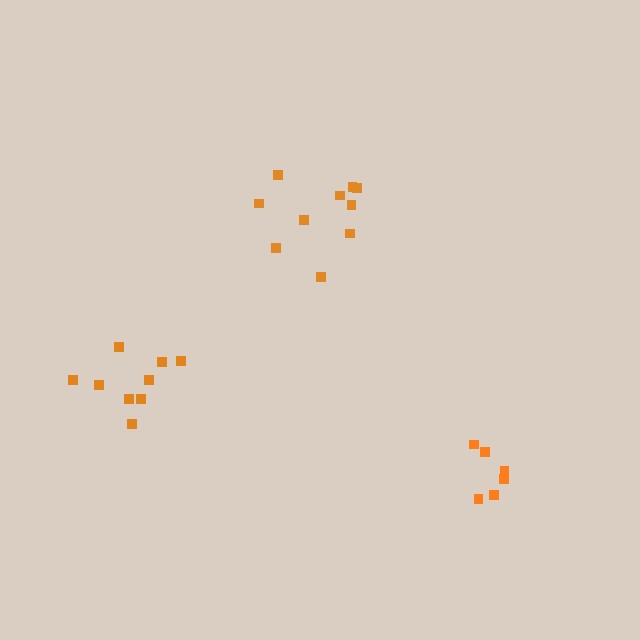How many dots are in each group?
Group 1: 6 dots, Group 2: 10 dots, Group 3: 9 dots (25 total).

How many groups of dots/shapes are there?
There are 3 groups.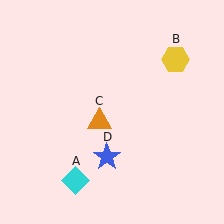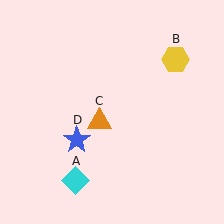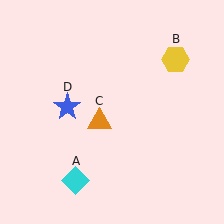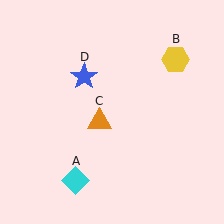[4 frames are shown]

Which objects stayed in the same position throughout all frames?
Cyan diamond (object A) and yellow hexagon (object B) and orange triangle (object C) remained stationary.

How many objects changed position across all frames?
1 object changed position: blue star (object D).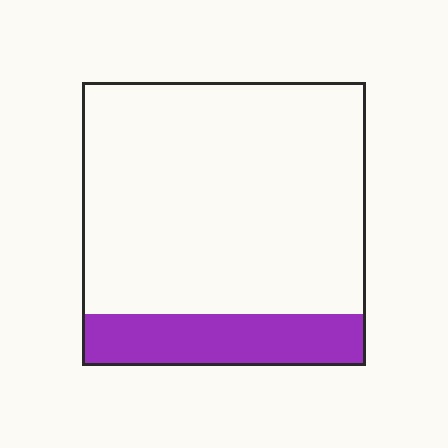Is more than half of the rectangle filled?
No.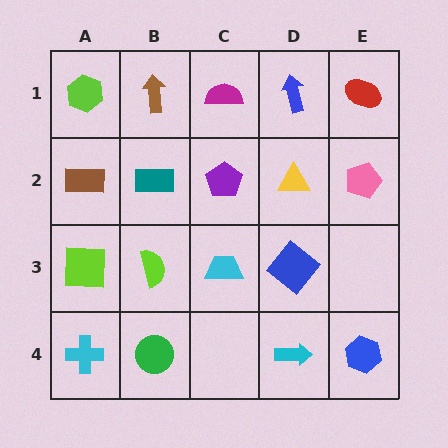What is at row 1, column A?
A lime hexagon.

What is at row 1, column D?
A blue arrow.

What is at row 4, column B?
A green circle.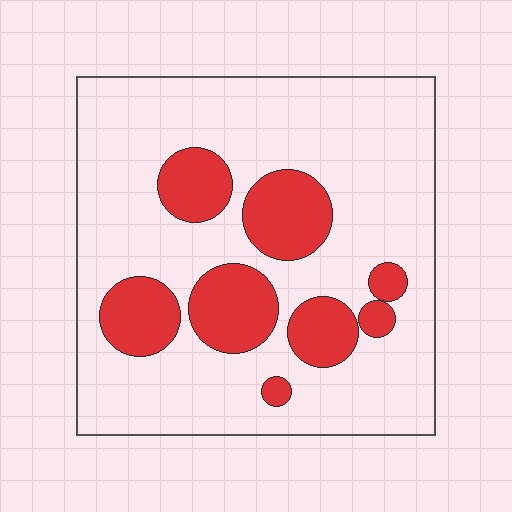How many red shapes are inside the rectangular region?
8.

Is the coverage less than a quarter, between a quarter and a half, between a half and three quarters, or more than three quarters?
Less than a quarter.